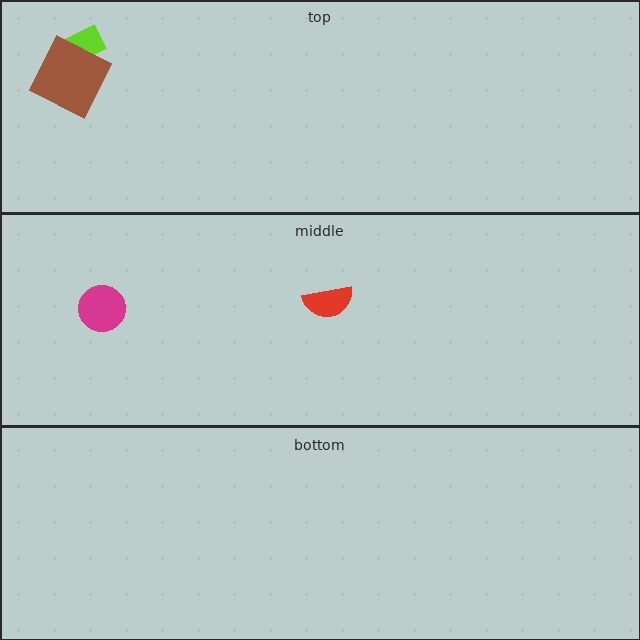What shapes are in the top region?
The lime rectangle, the brown square.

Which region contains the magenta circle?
The middle region.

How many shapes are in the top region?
2.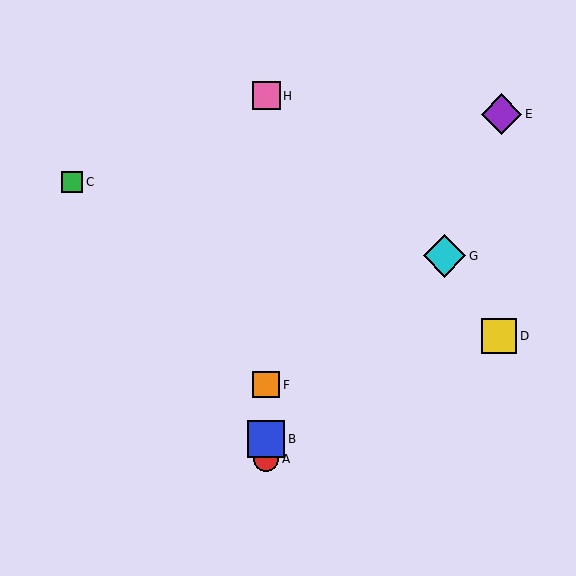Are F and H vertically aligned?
Yes, both are at x≈266.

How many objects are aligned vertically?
4 objects (A, B, F, H) are aligned vertically.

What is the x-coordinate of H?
Object H is at x≈266.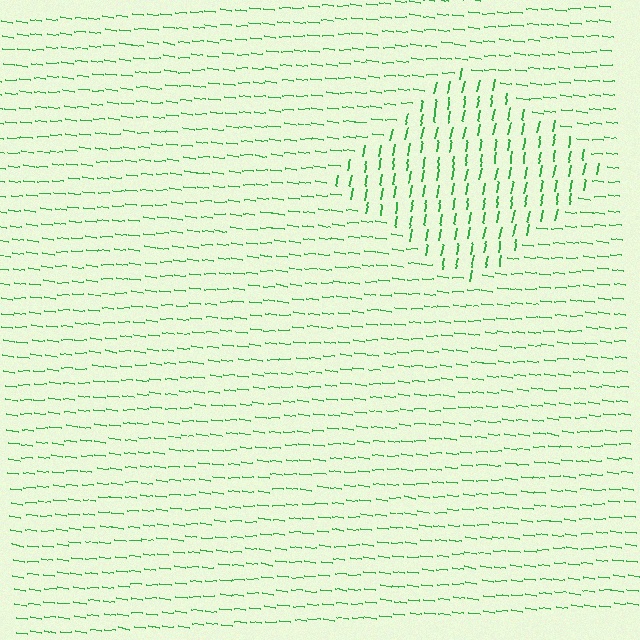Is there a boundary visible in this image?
Yes, there is a texture boundary formed by a change in line orientation.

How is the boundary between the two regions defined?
The boundary is defined purely by a change in line orientation (approximately 86 degrees difference). All lines are the same color and thickness.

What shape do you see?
I see a diamond.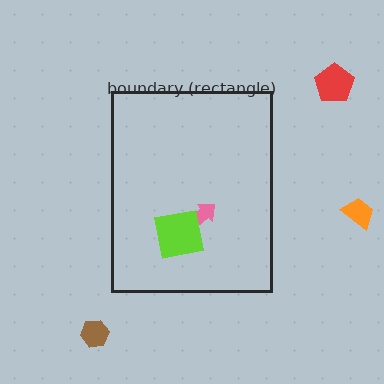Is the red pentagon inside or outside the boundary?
Outside.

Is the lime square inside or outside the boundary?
Inside.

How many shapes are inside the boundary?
2 inside, 3 outside.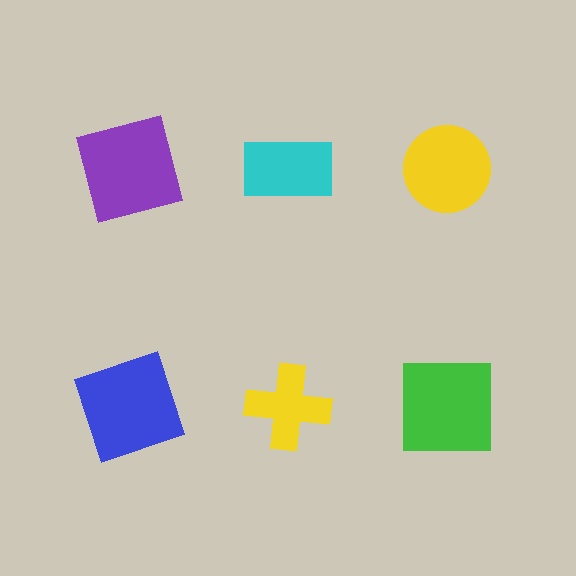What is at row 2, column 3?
A green square.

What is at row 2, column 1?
A blue square.